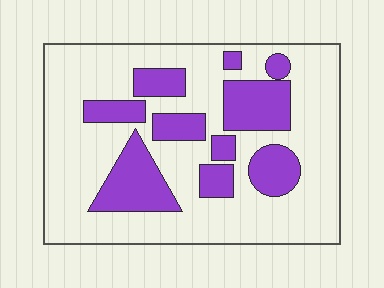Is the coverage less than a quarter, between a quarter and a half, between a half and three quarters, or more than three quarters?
Between a quarter and a half.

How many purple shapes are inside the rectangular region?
10.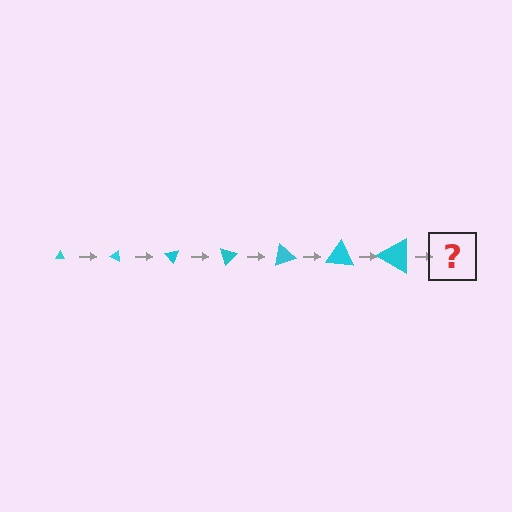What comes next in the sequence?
The next element should be a triangle, larger than the previous one and rotated 175 degrees from the start.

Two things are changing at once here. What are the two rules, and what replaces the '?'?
The two rules are that the triangle grows larger each step and it rotates 25 degrees each step. The '?' should be a triangle, larger than the previous one and rotated 175 degrees from the start.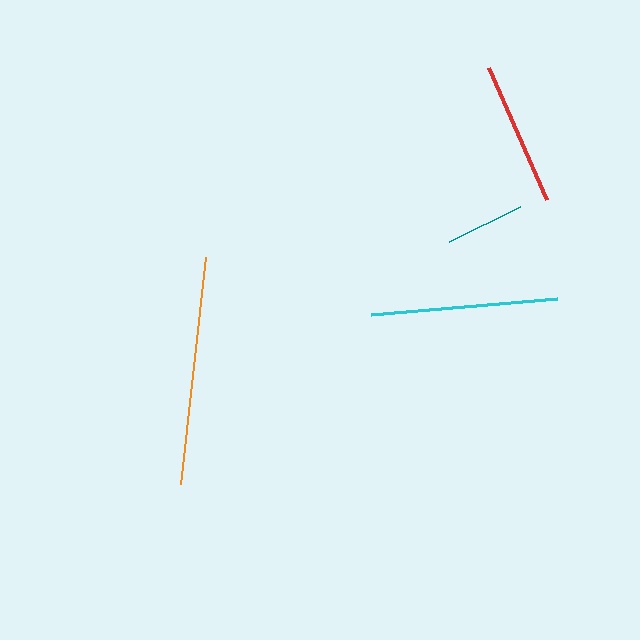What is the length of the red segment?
The red segment is approximately 144 pixels long.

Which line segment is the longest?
The orange line is the longest at approximately 229 pixels.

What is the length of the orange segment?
The orange segment is approximately 229 pixels long.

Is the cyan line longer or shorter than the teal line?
The cyan line is longer than the teal line.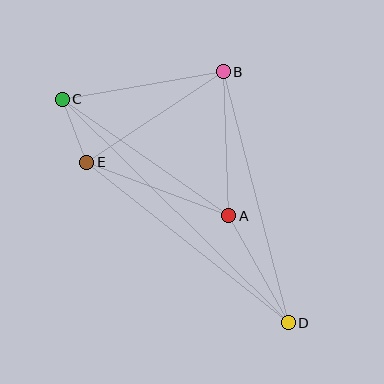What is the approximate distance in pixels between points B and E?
The distance between B and E is approximately 164 pixels.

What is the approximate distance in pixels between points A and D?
The distance between A and D is approximately 123 pixels.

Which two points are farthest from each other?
Points C and D are farthest from each other.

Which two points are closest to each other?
Points C and E are closest to each other.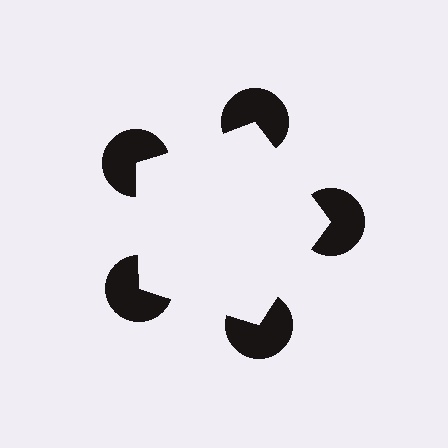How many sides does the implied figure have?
5 sides.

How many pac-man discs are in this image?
There are 5 — one at each vertex of the illusory pentagon.